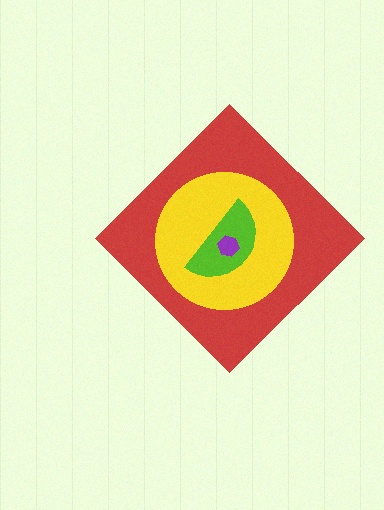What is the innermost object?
The purple hexagon.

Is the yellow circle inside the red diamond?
Yes.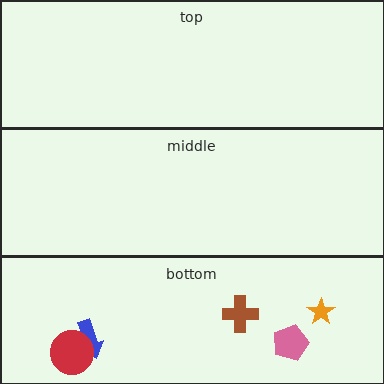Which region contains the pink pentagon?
The bottom region.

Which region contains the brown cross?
The bottom region.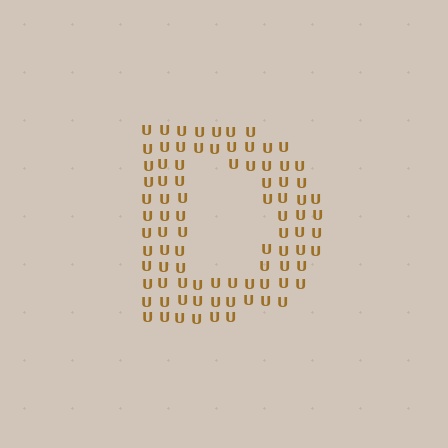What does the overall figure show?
The overall figure shows the letter D.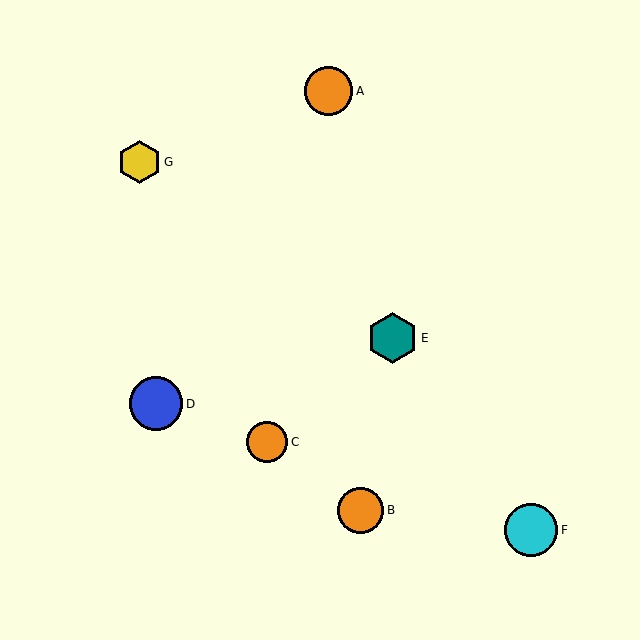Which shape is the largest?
The blue circle (labeled D) is the largest.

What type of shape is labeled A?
Shape A is an orange circle.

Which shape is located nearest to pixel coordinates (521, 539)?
The cyan circle (labeled F) at (531, 530) is nearest to that location.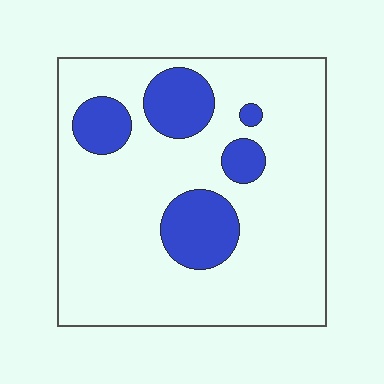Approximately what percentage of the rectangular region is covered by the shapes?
Approximately 20%.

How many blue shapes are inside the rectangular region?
5.